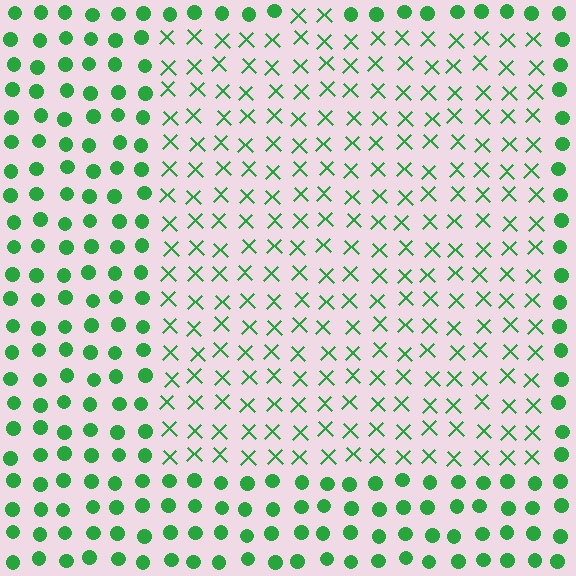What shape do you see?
I see a rectangle.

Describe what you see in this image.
The image is filled with small green elements arranged in a uniform grid. A rectangle-shaped region contains X marks, while the surrounding area contains circles. The boundary is defined purely by the change in element shape.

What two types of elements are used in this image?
The image uses X marks inside the rectangle region and circles outside it.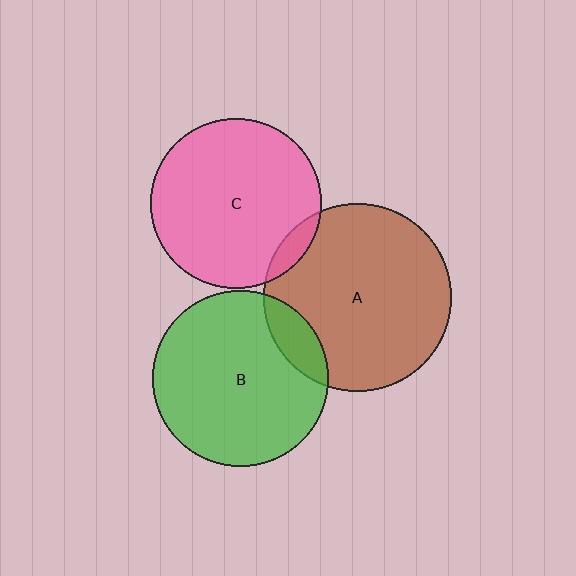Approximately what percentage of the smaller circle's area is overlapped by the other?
Approximately 5%.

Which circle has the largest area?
Circle A (brown).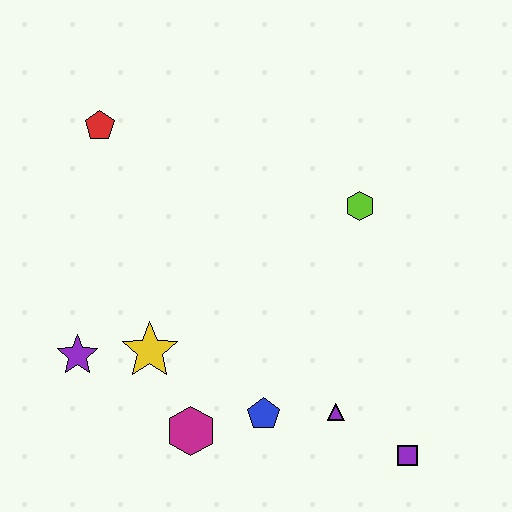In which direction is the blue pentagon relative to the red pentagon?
The blue pentagon is below the red pentagon.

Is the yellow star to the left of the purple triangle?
Yes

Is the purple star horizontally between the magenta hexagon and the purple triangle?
No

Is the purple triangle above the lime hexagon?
No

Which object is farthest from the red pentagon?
The purple square is farthest from the red pentagon.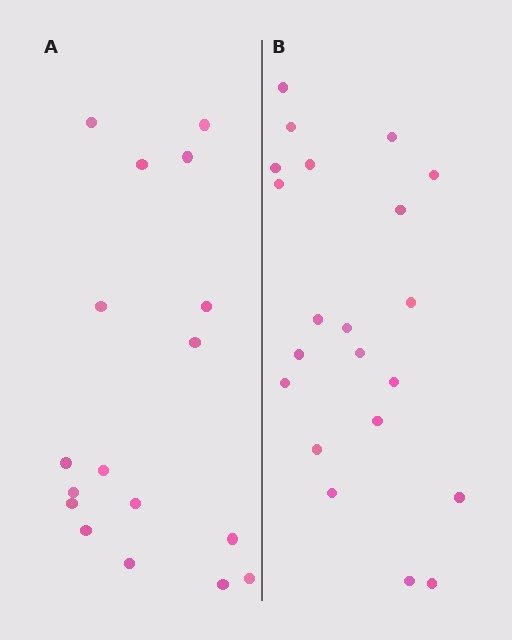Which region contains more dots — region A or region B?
Region B (the right region) has more dots.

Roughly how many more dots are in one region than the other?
Region B has about 4 more dots than region A.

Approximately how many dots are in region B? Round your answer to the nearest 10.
About 20 dots. (The exact count is 21, which rounds to 20.)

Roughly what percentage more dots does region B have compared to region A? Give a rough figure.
About 25% more.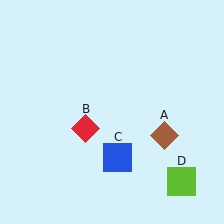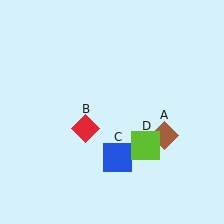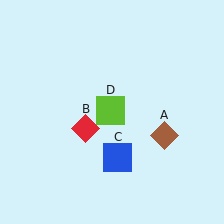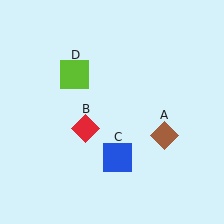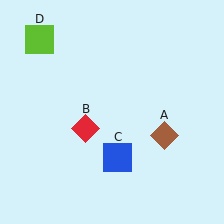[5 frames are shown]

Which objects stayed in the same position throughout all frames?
Brown diamond (object A) and red diamond (object B) and blue square (object C) remained stationary.